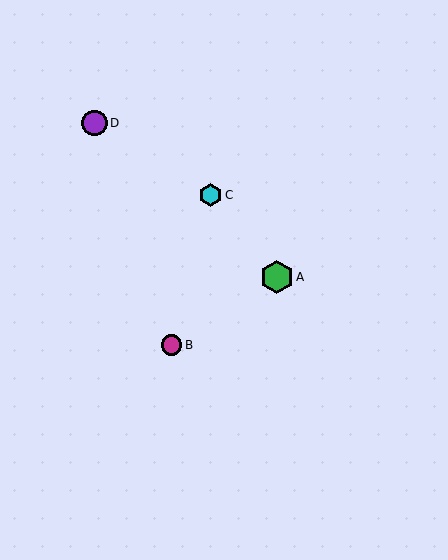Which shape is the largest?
The green hexagon (labeled A) is the largest.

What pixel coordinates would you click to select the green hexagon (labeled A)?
Click at (277, 277) to select the green hexagon A.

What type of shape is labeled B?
Shape B is a magenta circle.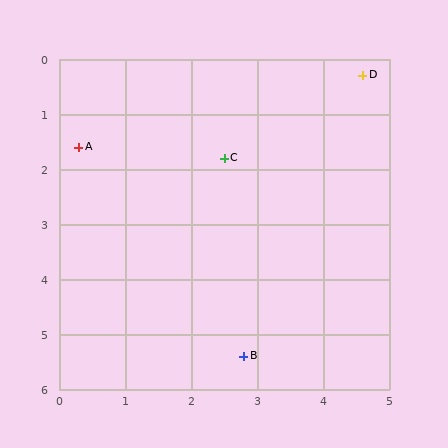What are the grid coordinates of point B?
Point B is at approximately (2.8, 5.4).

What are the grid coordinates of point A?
Point A is at approximately (0.3, 1.6).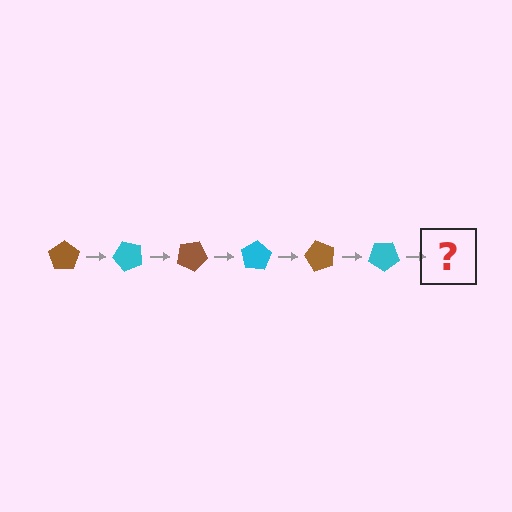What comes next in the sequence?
The next element should be a brown pentagon, rotated 300 degrees from the start.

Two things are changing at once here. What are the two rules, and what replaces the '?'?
The two rules are that it rotates 50 degrees each step and the color cycles through brown and cyan. The '?' should be a brown pentagon, rotated 300 degrees from the start.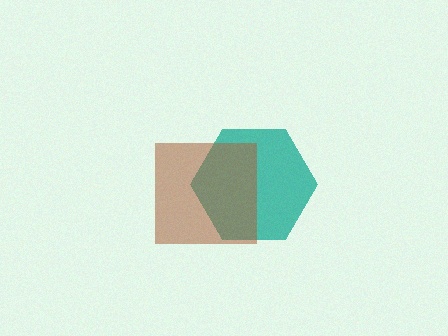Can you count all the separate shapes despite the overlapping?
Yes, there are 2 separate shapes.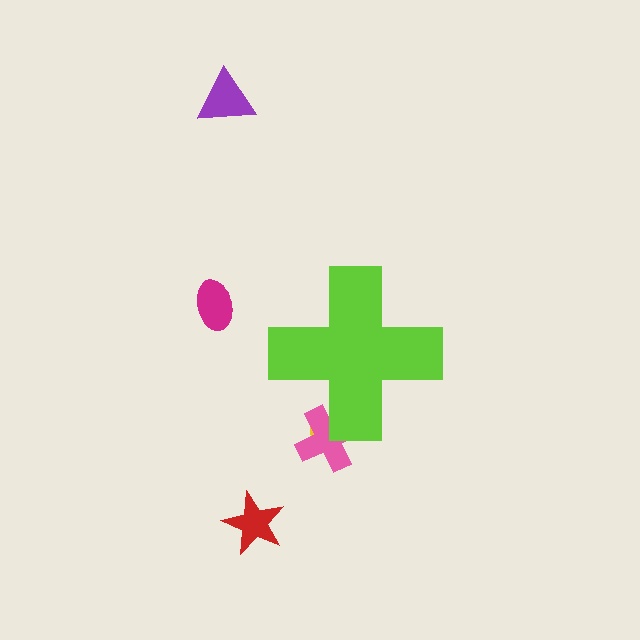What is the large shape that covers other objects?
A lime cross.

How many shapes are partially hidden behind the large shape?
2 shapes are partially hidden.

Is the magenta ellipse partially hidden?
No, the magenta ellipse is fully visible.